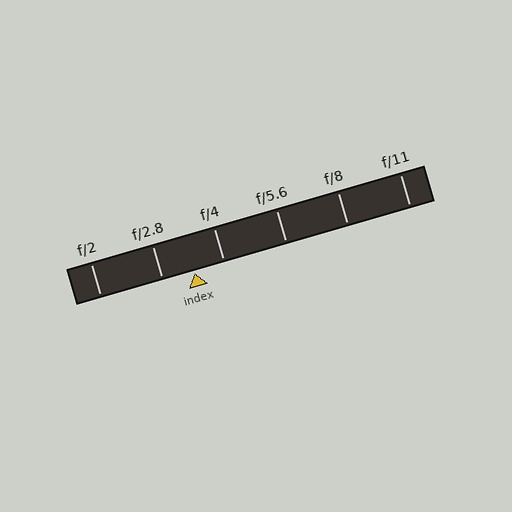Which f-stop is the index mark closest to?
The index mark is closest to f/4.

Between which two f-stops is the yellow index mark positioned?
The index mark is between f/2.8 and f/4.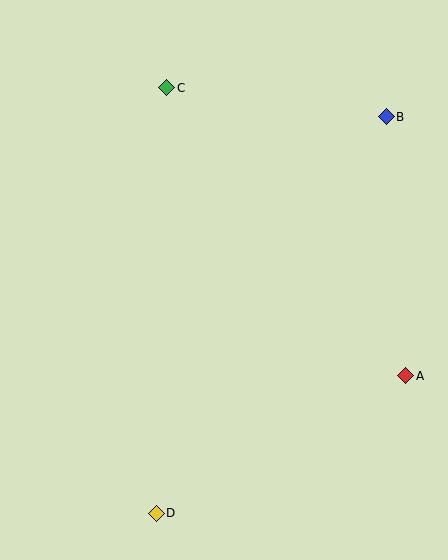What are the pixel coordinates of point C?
Point C is at (167, 88).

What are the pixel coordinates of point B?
Point B is at (386, 117).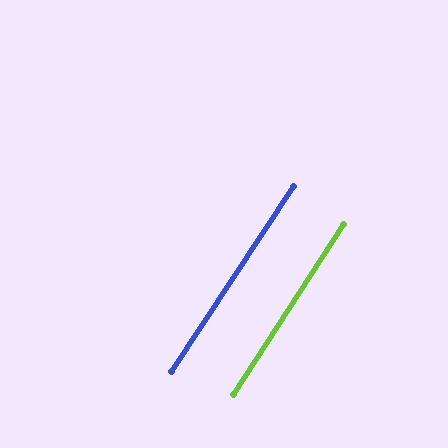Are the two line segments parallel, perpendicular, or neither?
Parallel — their directions differ by only 0.5°.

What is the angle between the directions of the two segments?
Approximately 0 degrees.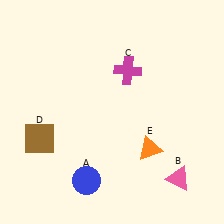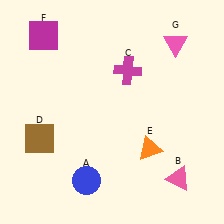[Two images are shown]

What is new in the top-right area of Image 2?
A pink triangle (G) was added in the top-right area of Image 2.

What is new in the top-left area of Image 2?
A magenta square (F) was added in the top-left area of Image 2.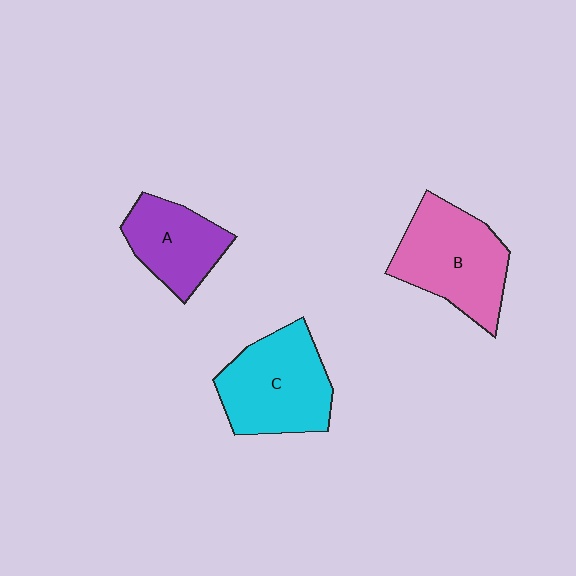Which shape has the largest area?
Shape C (cyan).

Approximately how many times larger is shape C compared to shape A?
Approximately 1.4 times.